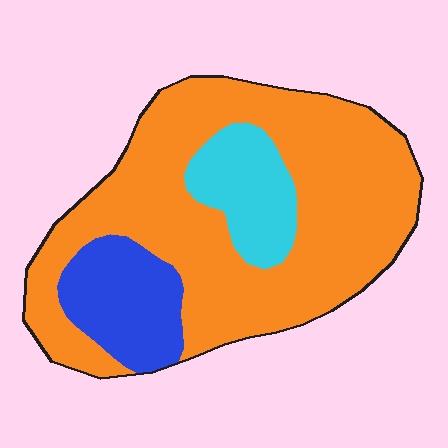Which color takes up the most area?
Orange, at roughly 70%.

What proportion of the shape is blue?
Blue takes up about one sixth (1/6) of the shape.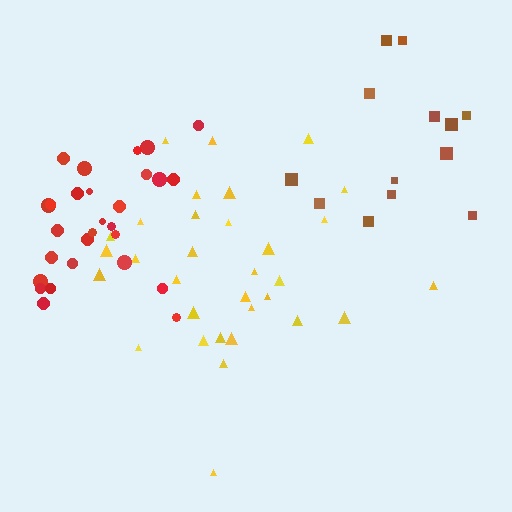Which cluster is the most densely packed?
Red.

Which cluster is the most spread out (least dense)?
Brown.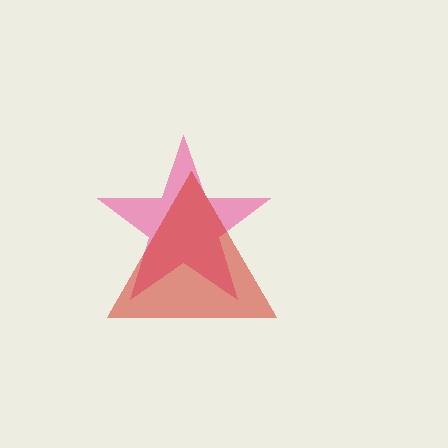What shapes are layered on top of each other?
The layered shapes are: a pink star, a red triangle.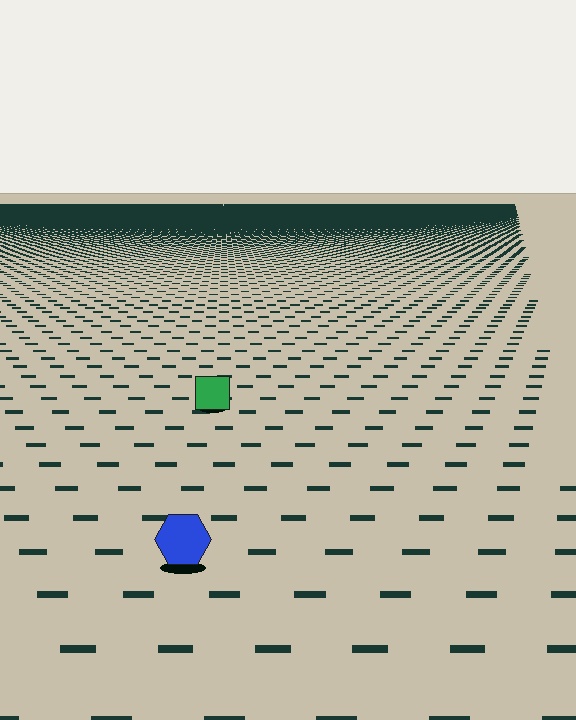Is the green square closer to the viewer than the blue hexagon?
No. The blue hexagon is closer — you can tell from the texture gradient: the ground texture is coarser near it.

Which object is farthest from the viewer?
The green square is farthest from the viewer. It appears smaller and the ground texture around it is denser.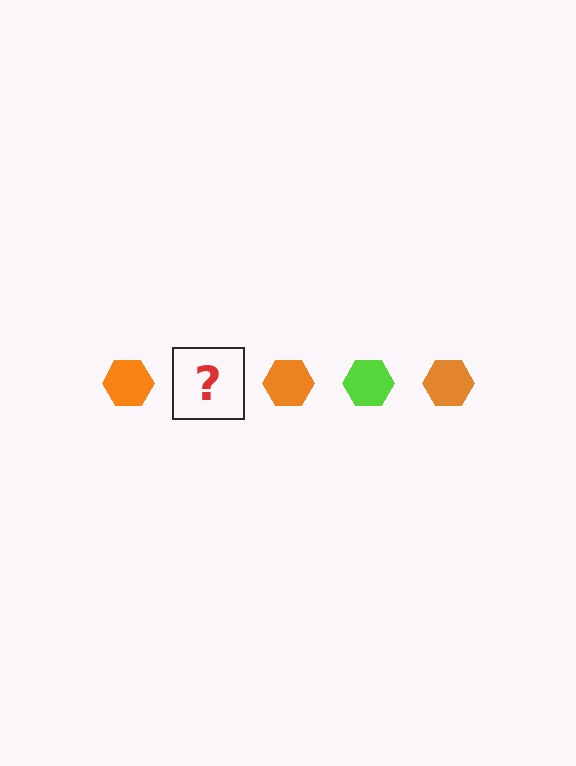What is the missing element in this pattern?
The missing element is a lime hexagon.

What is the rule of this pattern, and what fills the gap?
The rule is that the pattern cycles through orange, lime hexagons. The gap should be filled with a lime hexagon.